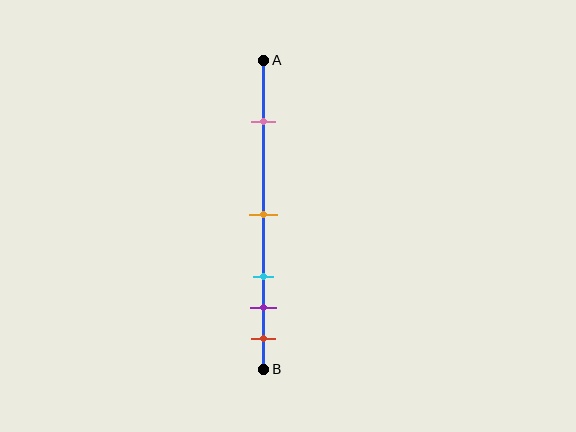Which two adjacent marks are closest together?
The purple and red marks are the closest adjacent pair.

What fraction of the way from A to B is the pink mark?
The pink mark is approximately 20% (0.2) of the way from A to B.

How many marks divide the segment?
There are 5 marks dividing the segment.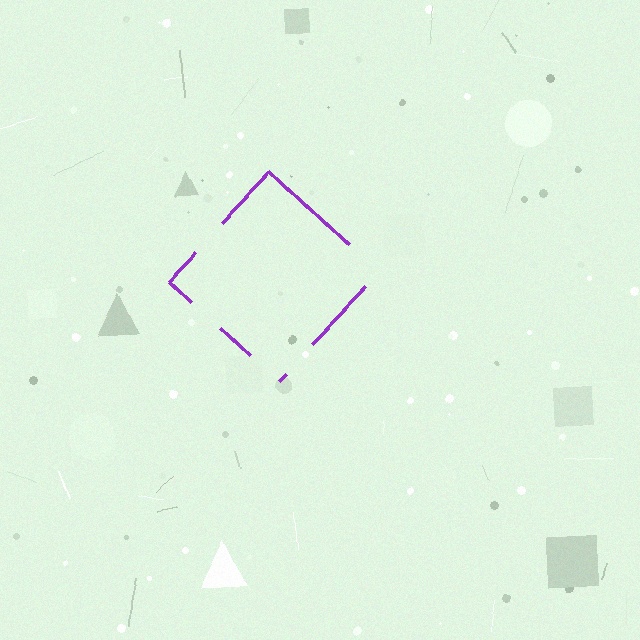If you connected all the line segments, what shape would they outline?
They would outline a diamond.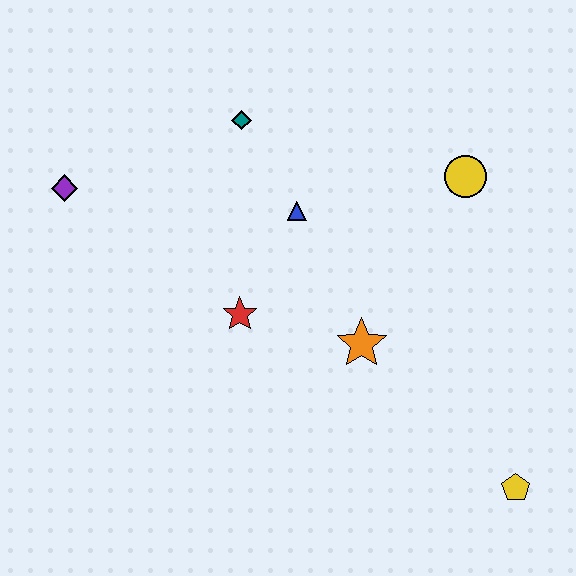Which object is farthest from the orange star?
The purple diamond is farthest from the orange star.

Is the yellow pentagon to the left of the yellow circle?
No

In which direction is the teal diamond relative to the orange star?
The teal diamond is above the orange star.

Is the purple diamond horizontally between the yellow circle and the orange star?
No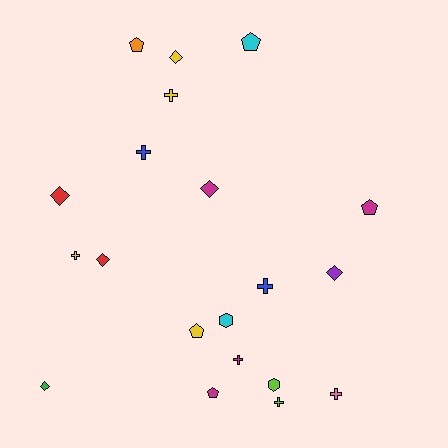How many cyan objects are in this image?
There are 2 cyan objects.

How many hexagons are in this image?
There are 2 hexagons.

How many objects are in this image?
There are 20 objects.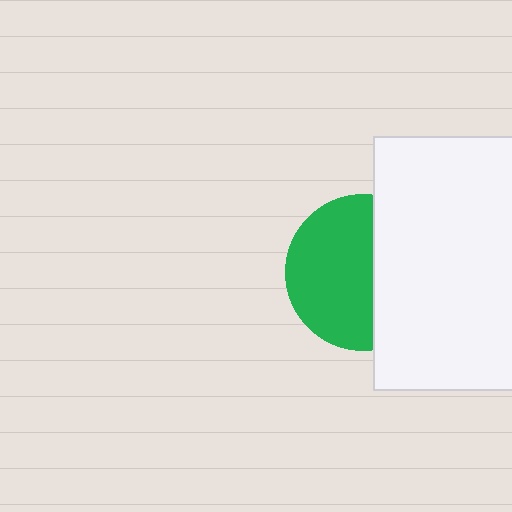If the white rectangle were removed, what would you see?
You would see the complete green circle.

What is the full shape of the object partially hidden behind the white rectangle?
The partially hidden object is a green circle.